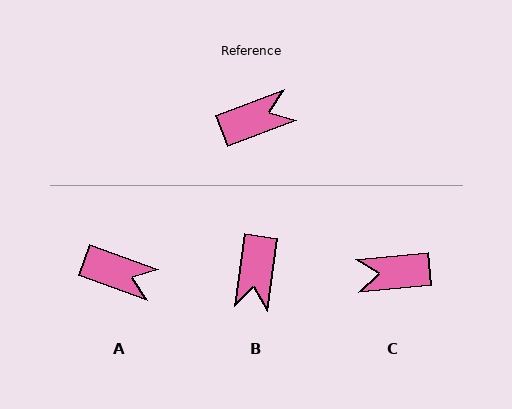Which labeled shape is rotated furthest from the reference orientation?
C, about 164 degrees away.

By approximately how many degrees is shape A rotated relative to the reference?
Approximately 41 degrees clockwise.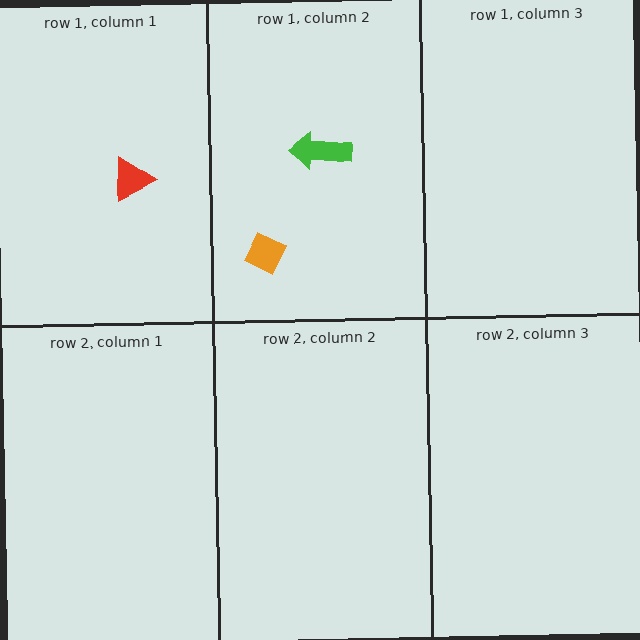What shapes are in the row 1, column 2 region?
The green arrow, the orange diamond.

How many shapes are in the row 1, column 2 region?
2.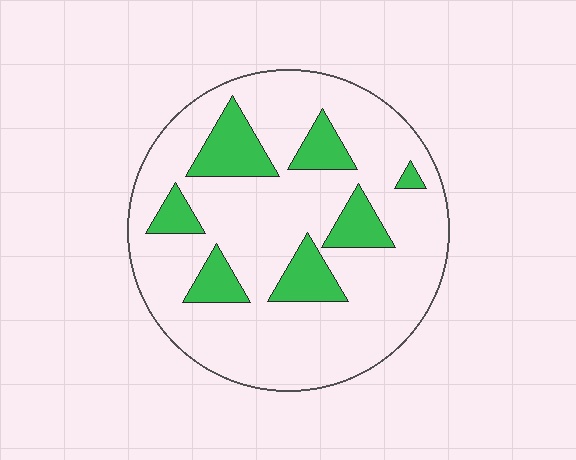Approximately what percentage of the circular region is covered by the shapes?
Approximately 20%.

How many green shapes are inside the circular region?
7.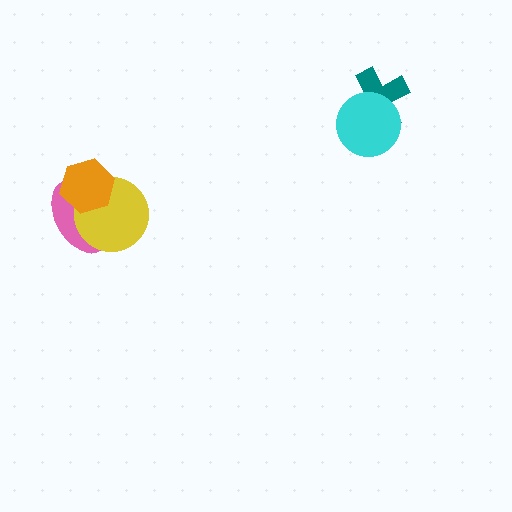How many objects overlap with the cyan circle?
1 object overlaps with the cyan circle.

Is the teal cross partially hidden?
Yes, it is partially covered by another shape.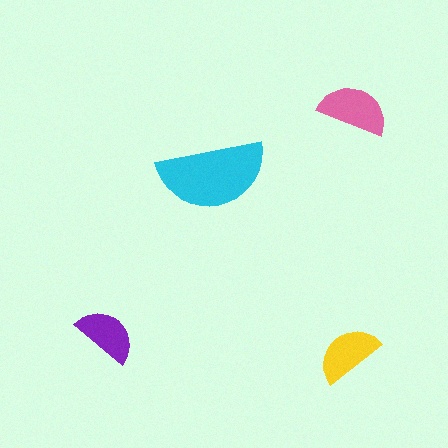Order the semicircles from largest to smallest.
the cyan one, the pink one, the yellow one, the purple one.